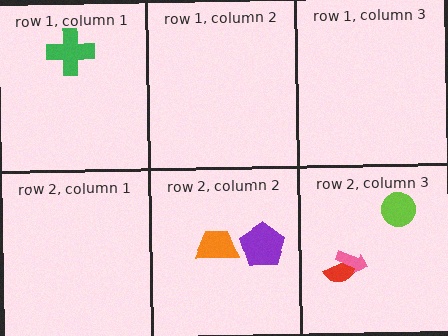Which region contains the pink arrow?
The row 2, column 3 region.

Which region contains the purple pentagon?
The row 2, column 2 region.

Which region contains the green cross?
The row 1, column 1 region.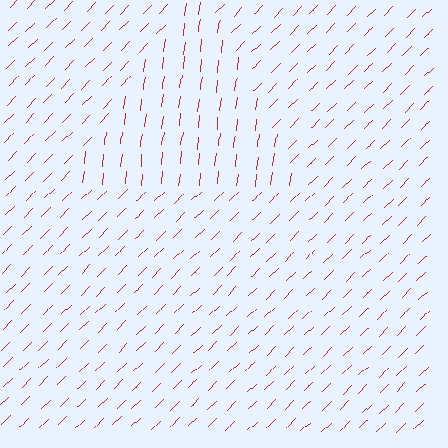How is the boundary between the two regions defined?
The boundary is defined purely by a change in line orientation (approximately 38 degrees difference). All lines are the same color and thickness.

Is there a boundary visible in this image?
Yes, there is a texture boundary formed by a change in line orientation.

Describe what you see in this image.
The image is filled with small red line segments. A triangle region in the image has lines oriented differently from the surrounding lines, creating a visible texture boundary.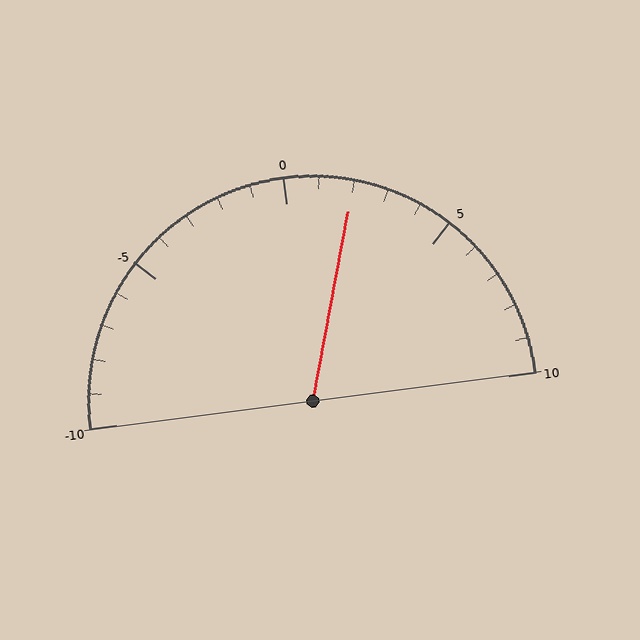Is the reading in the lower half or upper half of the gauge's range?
The reading is in the upper half of the range (-10 to 10).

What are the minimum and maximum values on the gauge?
The gauge ranges from -10 to 10.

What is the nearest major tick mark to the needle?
The nearest major tick mark is 0.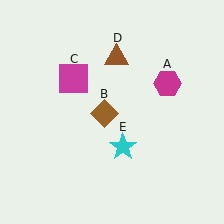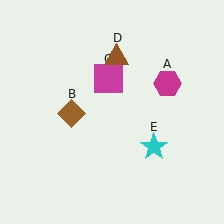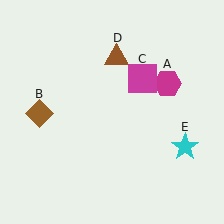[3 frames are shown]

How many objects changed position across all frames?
3 objects changed position: brown diamond (object B), magenta square (object C), cyan star (object E).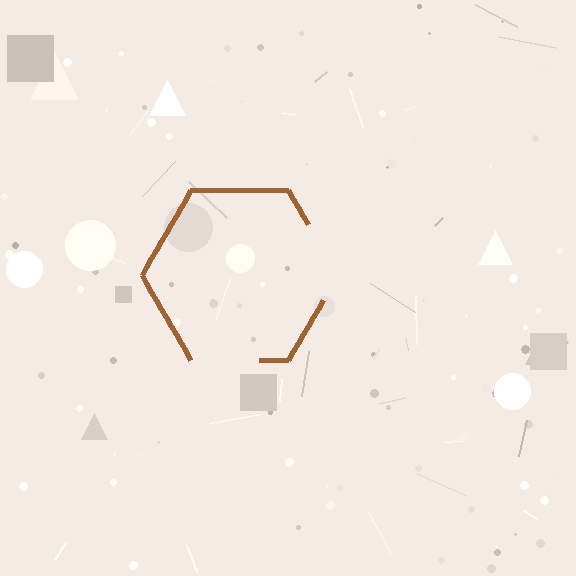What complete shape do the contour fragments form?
The contour fragments form a hexagon.